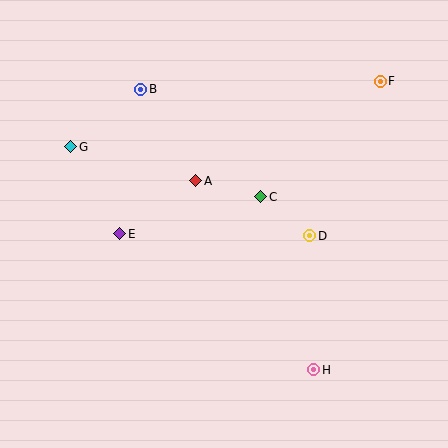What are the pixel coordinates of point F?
Point F is at (380, 81).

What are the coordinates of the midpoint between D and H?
The midpoint between D and H is at (312, 303).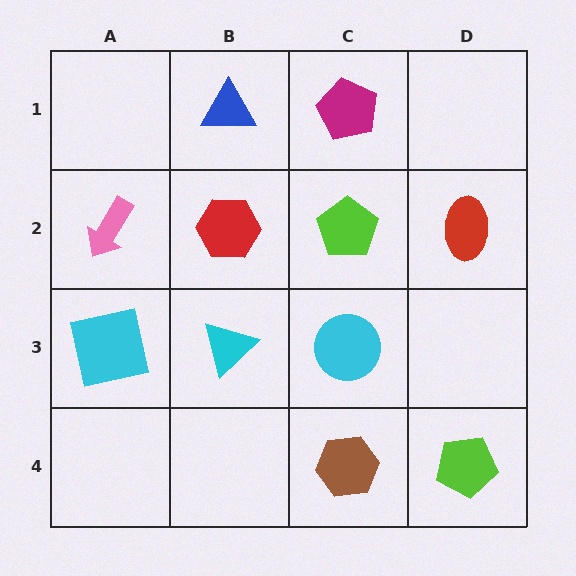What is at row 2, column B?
A red hexagon.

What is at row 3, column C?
A cyan circle.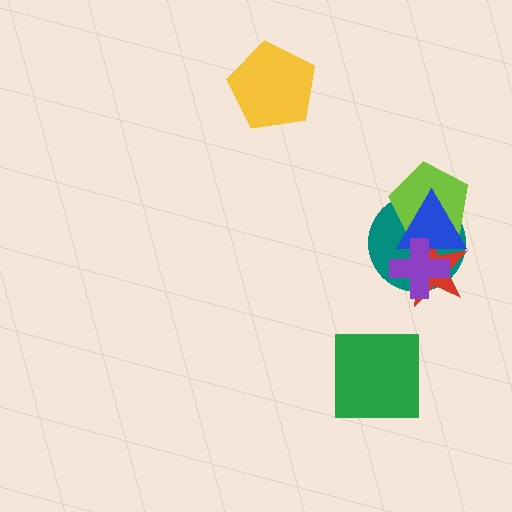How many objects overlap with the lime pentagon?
3 objects overlap with the lime pentagon.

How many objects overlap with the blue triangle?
4 objects overlap with the blue triangle.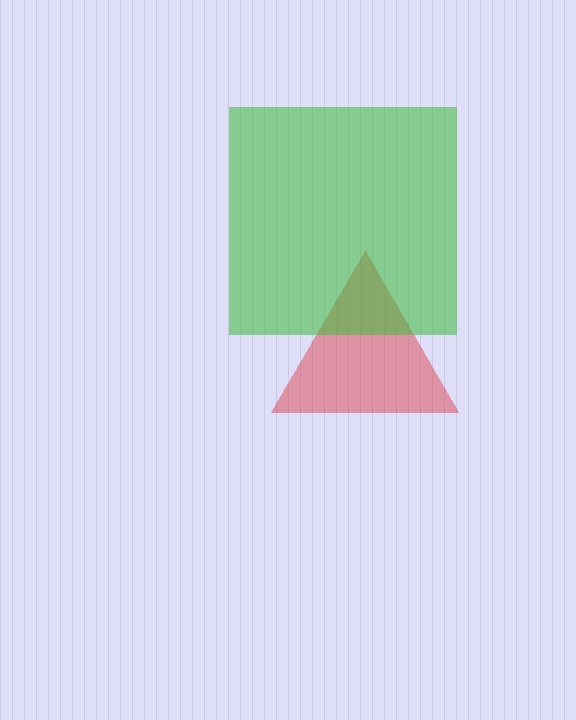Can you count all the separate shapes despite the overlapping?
Yes, there are 2 separate shapes.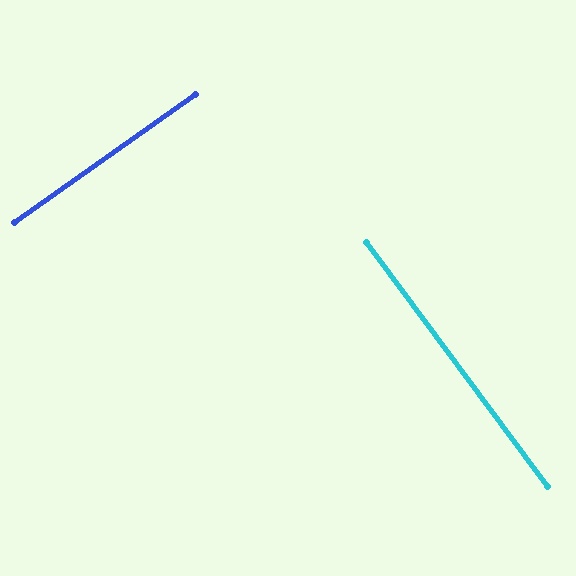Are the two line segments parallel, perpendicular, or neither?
Perpendicular — they meet at approximately 89°.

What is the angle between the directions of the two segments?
Approximately 89 degrees.